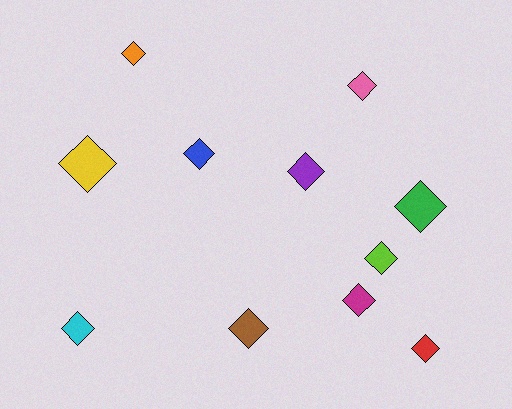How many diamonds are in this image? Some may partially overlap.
There are 11 diamonds.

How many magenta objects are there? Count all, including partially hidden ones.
There is 1 magenta object.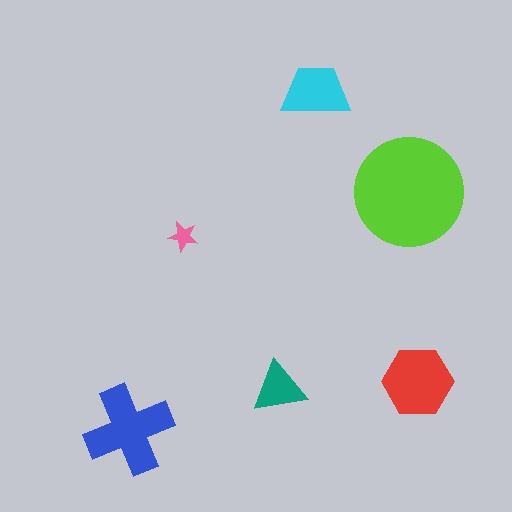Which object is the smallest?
The pink star.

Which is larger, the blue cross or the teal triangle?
The blue cross.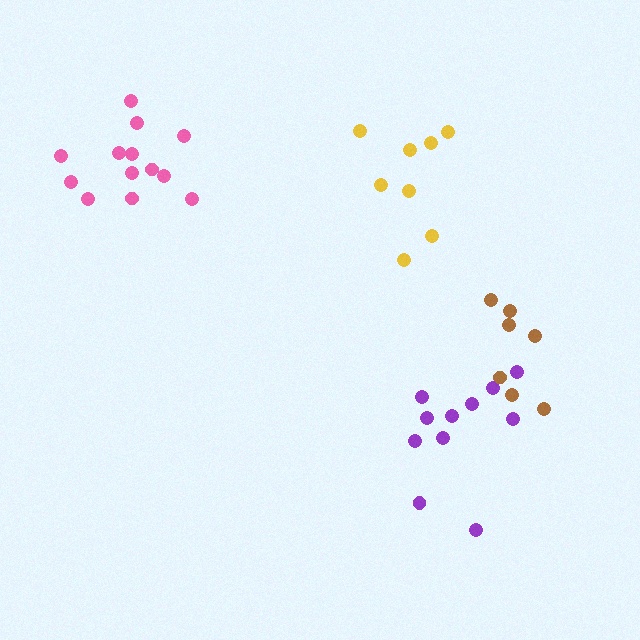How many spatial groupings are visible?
There are 4 spatial groupings.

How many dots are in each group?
Group 1: 11 dots, Group 2: 8 dots, Group 3: 7 dots, Group 4: 13 dots (39 total).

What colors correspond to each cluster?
The clusters are colored: purple, yellow, brown, pink.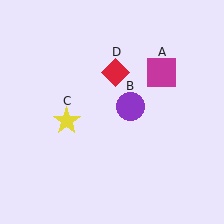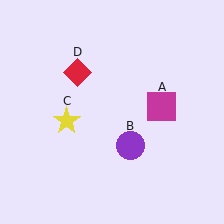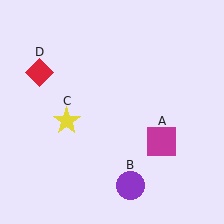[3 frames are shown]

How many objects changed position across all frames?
3 objects changed position: magenta square (object A), purple circle (object B), red diamond (object D).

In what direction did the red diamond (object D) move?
The red diamond (object D) moved left.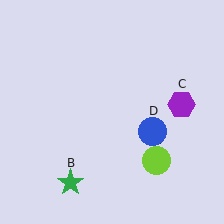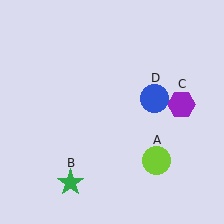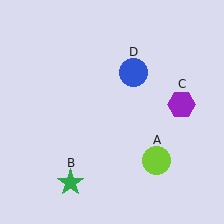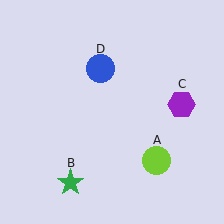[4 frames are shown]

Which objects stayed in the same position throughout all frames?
Lime circle (object A) and green star (object B) and purple hexagon (object C) remained stationary.